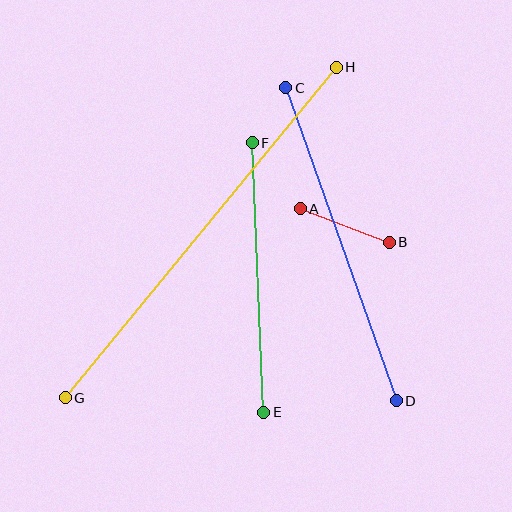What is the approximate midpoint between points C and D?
The midpoint is at approximately (341, 244) pixels.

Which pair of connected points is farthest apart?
Points G and H are farthest apart.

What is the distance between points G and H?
The distance is approximately 427 pixels.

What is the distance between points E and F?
The distance is approximately 270 pixels.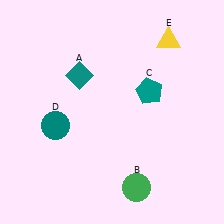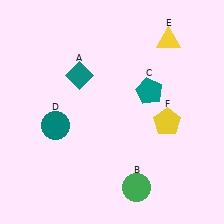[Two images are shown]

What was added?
A yellow pentagon (F) was added in Image 2.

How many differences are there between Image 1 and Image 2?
There is 1 difference between the two images.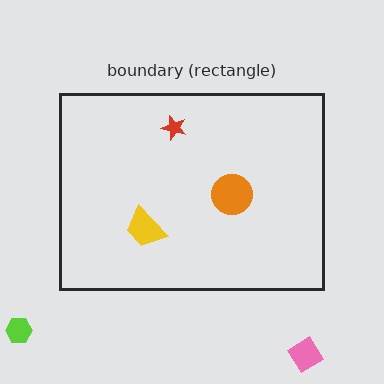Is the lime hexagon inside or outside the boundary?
Outside.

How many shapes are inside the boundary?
3 inside, 2 outside.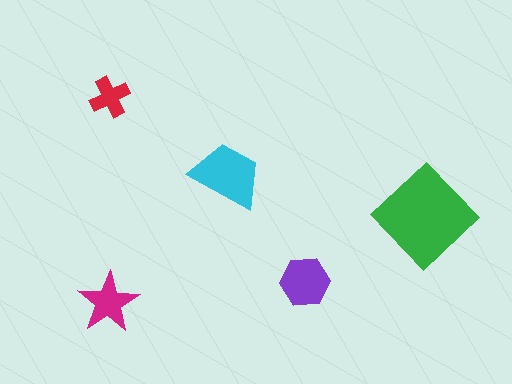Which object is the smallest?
The red cross.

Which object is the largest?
The green diamond.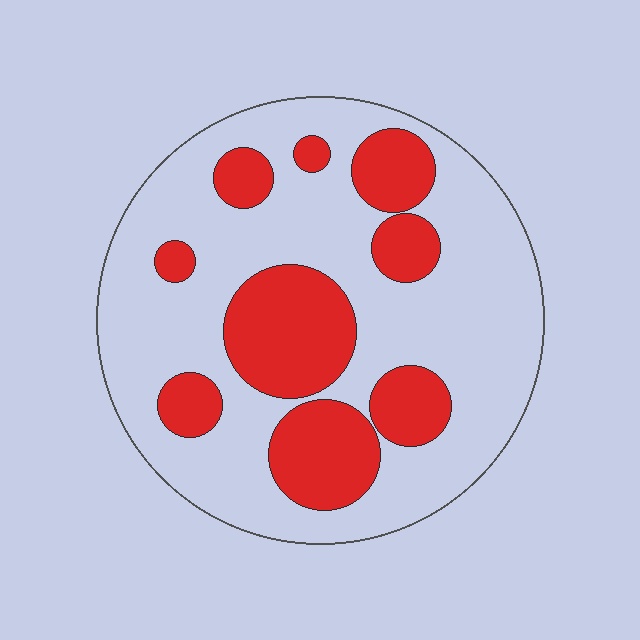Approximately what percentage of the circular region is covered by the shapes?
Approximately 30%.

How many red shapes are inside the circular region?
9.